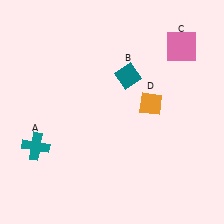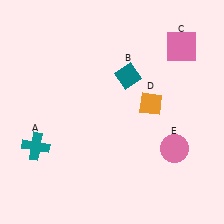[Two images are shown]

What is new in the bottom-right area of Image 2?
A pink circle (E) was added in the bottom-right area of Image 2.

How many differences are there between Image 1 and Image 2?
There is 1 difference between the two images.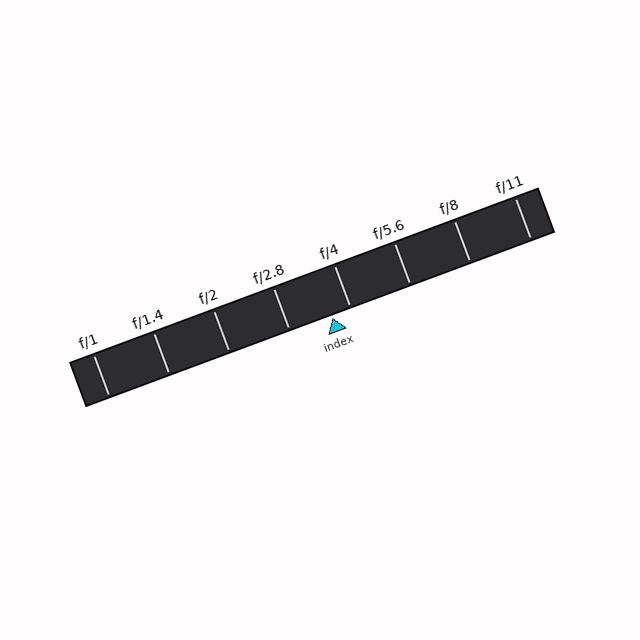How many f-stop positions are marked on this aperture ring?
There are 8 f-stop positions marked.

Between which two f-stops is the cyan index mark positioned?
The index mark is between f/2.8 and f/4.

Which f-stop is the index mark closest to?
The index mark is closest to f/4.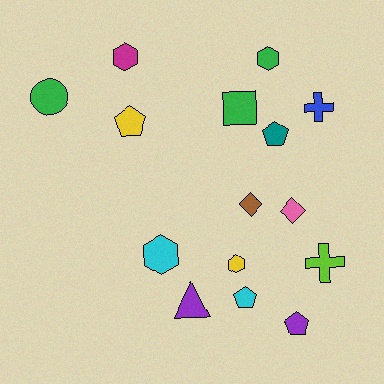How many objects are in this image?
There are 15 objects.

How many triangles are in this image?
There is 1 triangle.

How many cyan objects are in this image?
There are 2 cyan objects.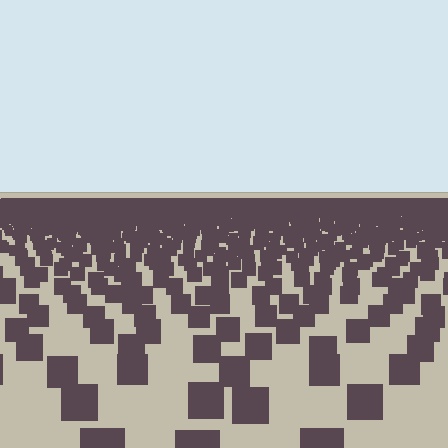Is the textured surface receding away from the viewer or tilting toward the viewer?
The surface is receding away from the viewer. Texture elements get smaller and denser toward the top.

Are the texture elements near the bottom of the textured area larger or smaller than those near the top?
Larger. Near the bottom, elements are closer to the viewer and appear at a bigger on-screen size.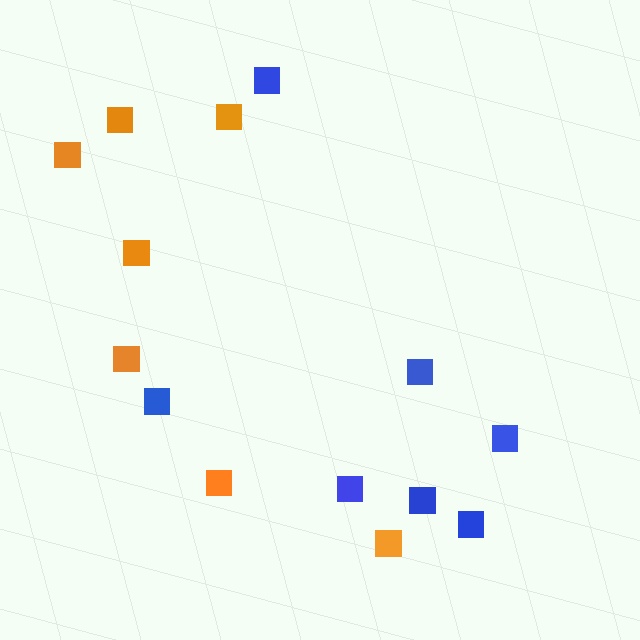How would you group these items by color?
There are 2 groups: one group of orange squares (7) and one group of blue squares (7).